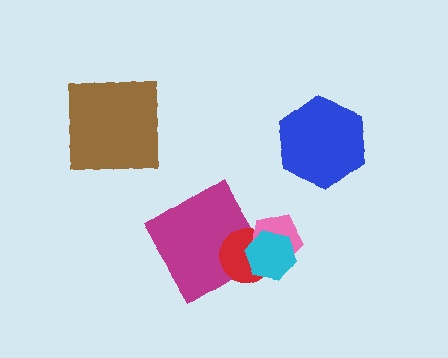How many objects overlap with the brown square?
0 objects overlap with the brown square.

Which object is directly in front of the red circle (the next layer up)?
The pink pentagon is directly in front of the red circle.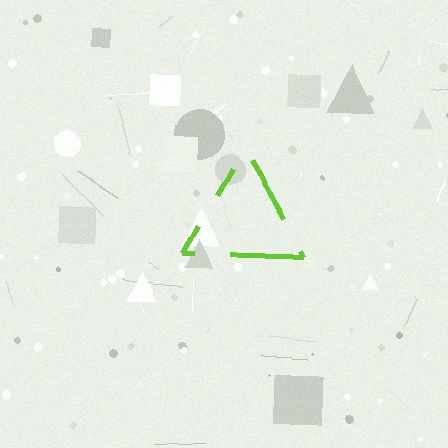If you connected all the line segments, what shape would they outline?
They would outline a triangle.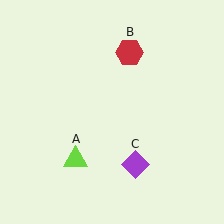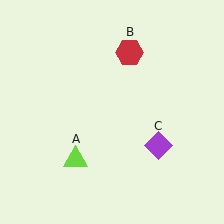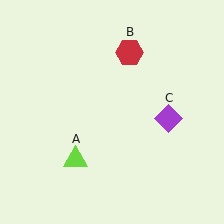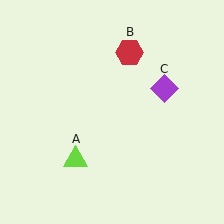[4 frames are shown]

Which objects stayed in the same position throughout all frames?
Lime triangle (object A) and red hexagon (object B) remained stationary.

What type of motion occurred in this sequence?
The purple diamond (object C) rotated counterclockwise around the center of the scene.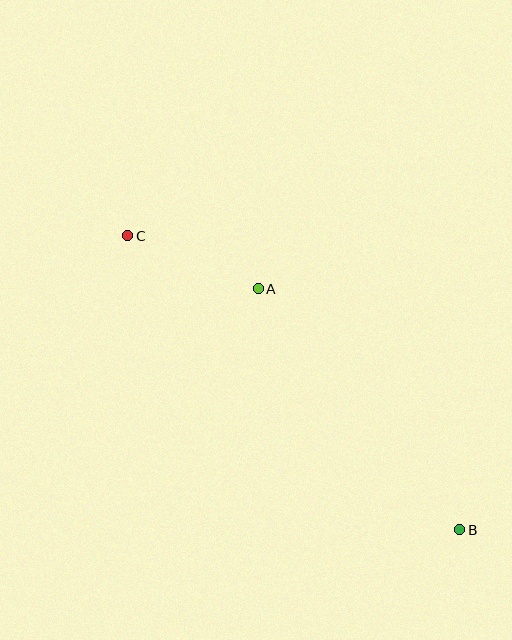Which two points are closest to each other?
Points A and C are closest to each other.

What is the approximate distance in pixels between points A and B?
The distance between A and B is approximately 314 pixels.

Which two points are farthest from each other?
Points B and C are farthest from each other.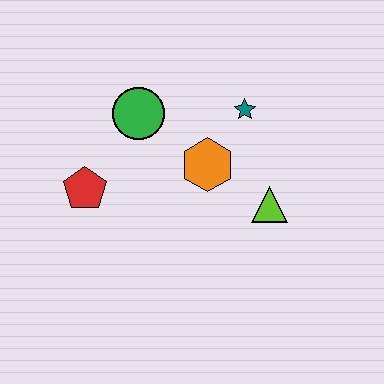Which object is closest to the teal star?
The orange hexagon is closest to the teal star.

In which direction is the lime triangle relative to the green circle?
The lime triangle is to the right of the green circle.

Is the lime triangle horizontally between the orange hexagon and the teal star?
No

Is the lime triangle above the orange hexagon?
No